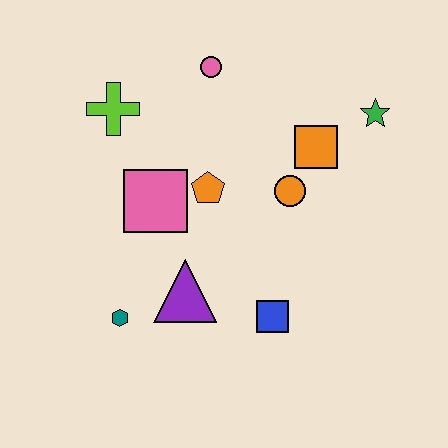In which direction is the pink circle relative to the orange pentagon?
The pink circle is above the orange pentagon.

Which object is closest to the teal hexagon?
The purple triangle is closest to the teal hexagon.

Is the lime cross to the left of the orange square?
Yes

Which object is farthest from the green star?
The teal hexagon is farthest from the green star.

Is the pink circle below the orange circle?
No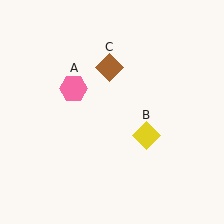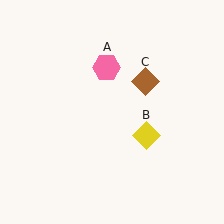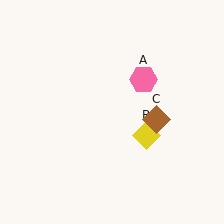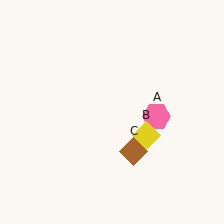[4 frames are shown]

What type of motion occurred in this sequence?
The pink hexagon (object A), brown diamond (object C) rotated clockwise around the center of the scene.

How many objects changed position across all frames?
2 objects changed position: pink hexagon (object A), brown diamond (object C).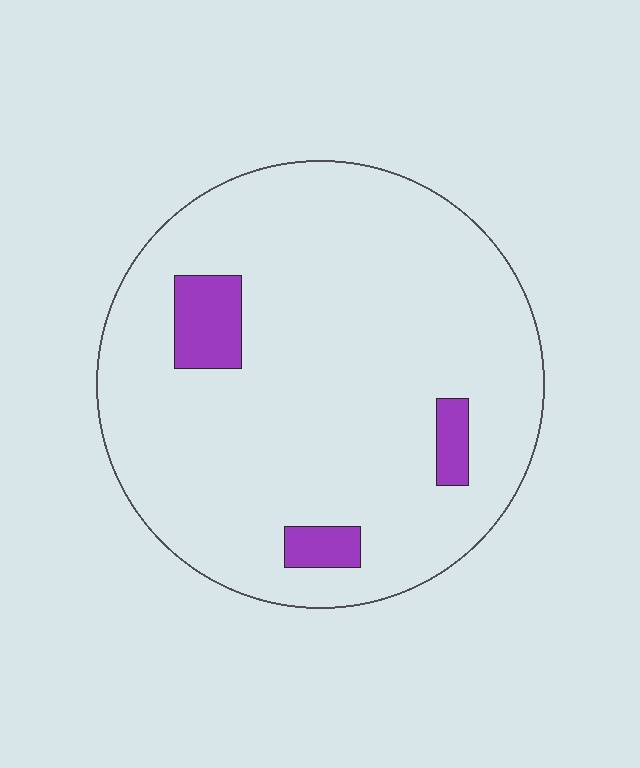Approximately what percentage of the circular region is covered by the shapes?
Approximately 10%.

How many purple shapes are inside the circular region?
3.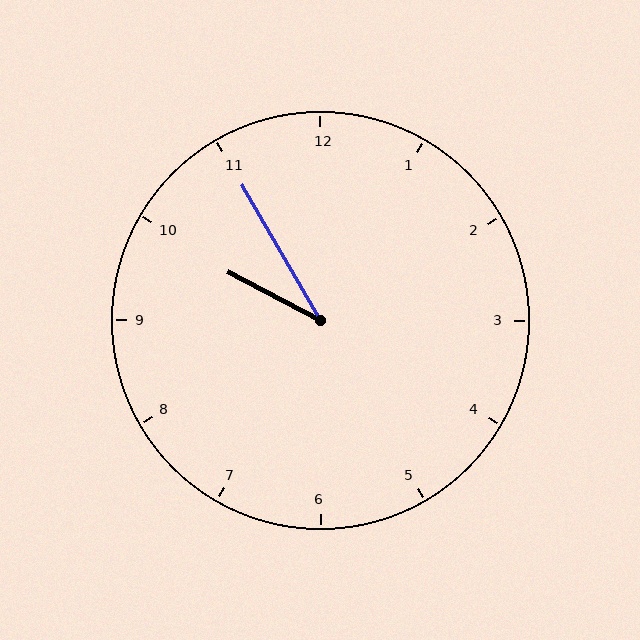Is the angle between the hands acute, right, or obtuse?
It is acute.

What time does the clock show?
9:55.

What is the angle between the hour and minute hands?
Approximately 32 degrees.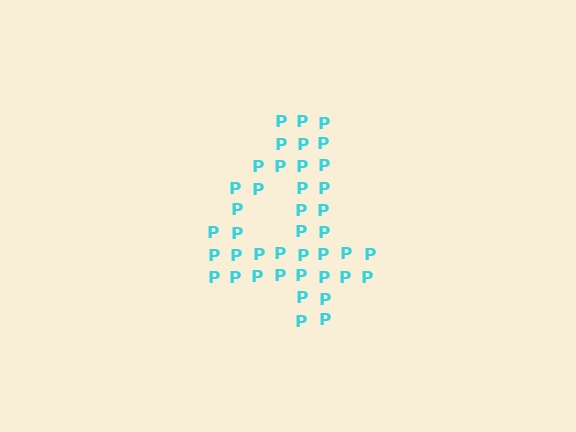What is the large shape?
The large shape is the digit 4.